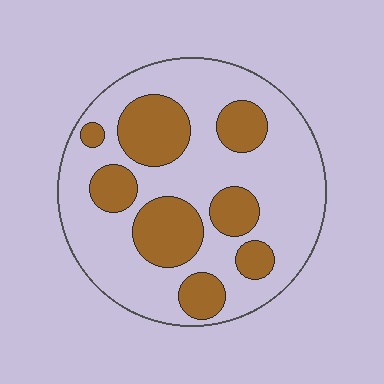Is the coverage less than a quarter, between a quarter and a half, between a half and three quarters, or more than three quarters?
Between a quarter and a half.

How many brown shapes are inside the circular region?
8.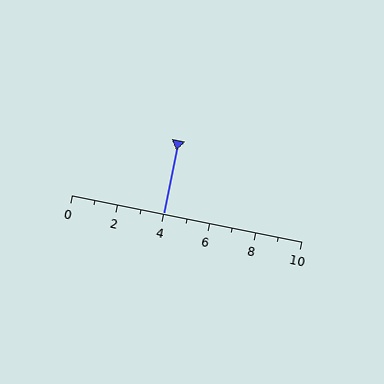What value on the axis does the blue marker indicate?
The marker indicates approximately 4.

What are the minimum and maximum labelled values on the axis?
The axis runs from 0 to 10.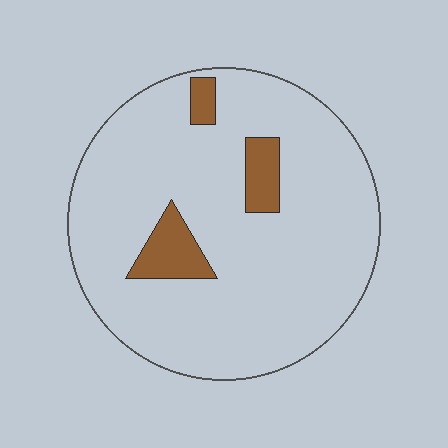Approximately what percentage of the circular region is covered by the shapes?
Approximately 10%.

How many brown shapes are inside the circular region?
3.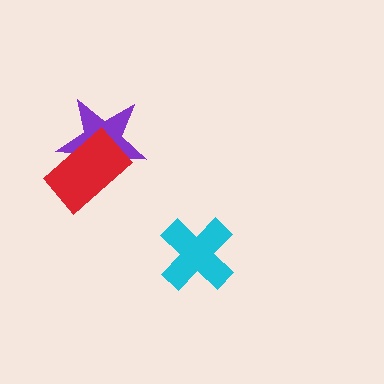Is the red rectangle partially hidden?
No, no other shape covers it.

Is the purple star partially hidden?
Yes, it is partially covered by another shape.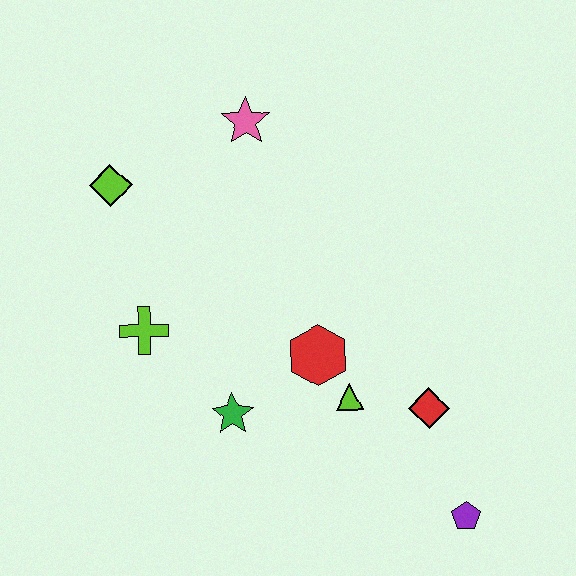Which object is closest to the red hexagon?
The lime triangle is closest to the red hexagon.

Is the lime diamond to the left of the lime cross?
Yes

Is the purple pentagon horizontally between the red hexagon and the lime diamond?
No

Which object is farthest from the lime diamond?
The purple pentagon is farthest from the lime diamond.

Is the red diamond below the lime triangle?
Yes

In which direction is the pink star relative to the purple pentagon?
The pink star is above the purple pentagon.